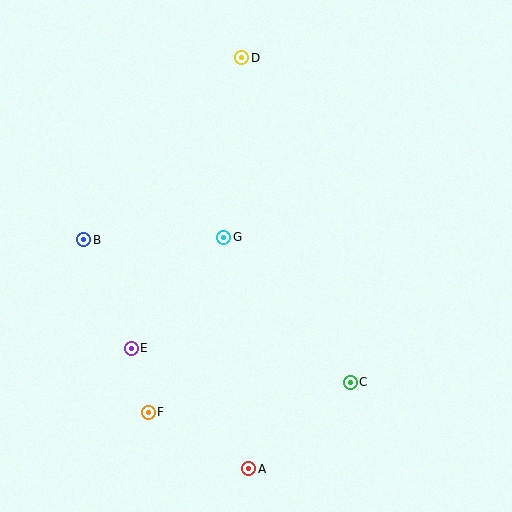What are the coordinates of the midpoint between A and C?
The midpoint between A and C is at (300, 425).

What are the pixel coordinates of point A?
Point A is at (249, 469).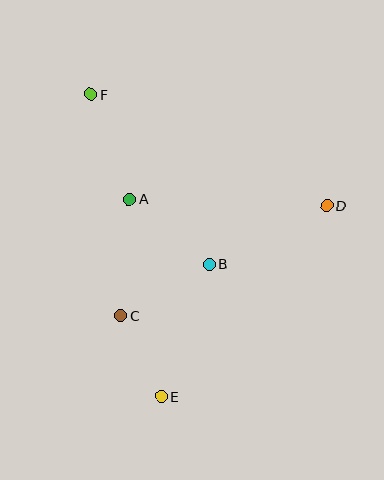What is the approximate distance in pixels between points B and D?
The distance between B and D is approximately 132 pixels.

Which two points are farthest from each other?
Points E and F are farthest from each other.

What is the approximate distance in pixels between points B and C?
The distance between B and C is approximately 102 pixels.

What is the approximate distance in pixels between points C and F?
The distance between C and F is approximately 223 pixels.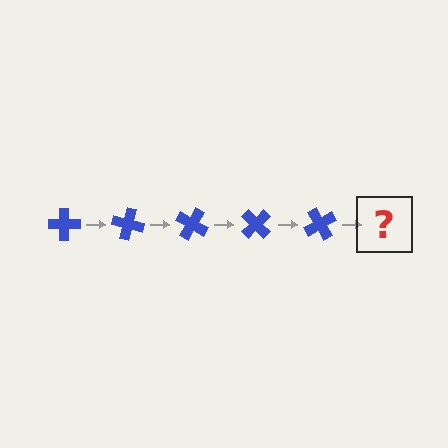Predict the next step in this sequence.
The next step is a blue cross rotated 75 degrees.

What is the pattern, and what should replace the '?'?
The pattern is that the cross rotates 15 degrees each step. The '?' should be a blue cross rotated 75 degrees.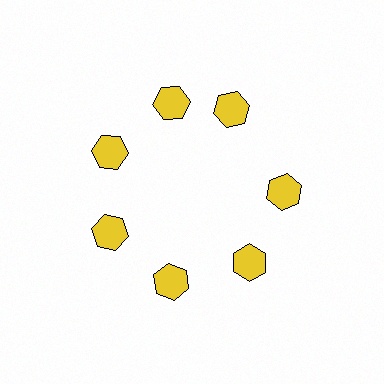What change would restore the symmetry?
The symmetry would be restored by rotating it back into even spacing with its neighbors so that all 7 hexagons sit at equal angles and equal distance from the center.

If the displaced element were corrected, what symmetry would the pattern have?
It would have 7-fold rotational symmetry — the pattern would map onto itself every 51 degrees.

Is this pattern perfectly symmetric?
No. The 7 yellow hexagons are arranged in a ring, but one element near the 1 o'clock position is rotated out of alignment along the ring, breaking the 7-fold rotational symmetry.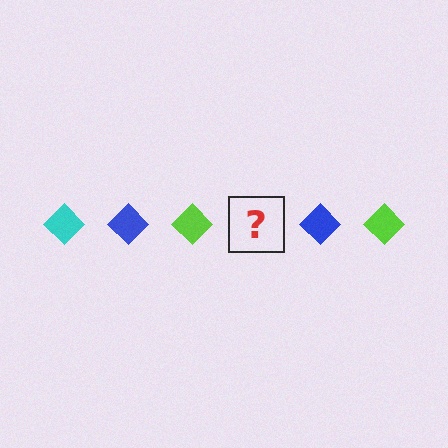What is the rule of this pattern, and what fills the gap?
The rule is that the pattern cycles through cyan, blue, lime diamonds. The gap should be filled with a cyan diamond.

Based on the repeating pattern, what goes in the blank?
The blank should be a cyan diamond.